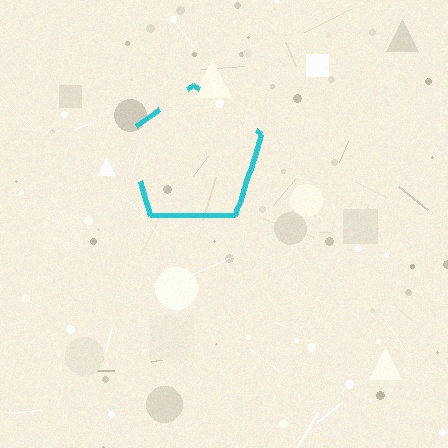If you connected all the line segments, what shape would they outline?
They would outline a pentagon.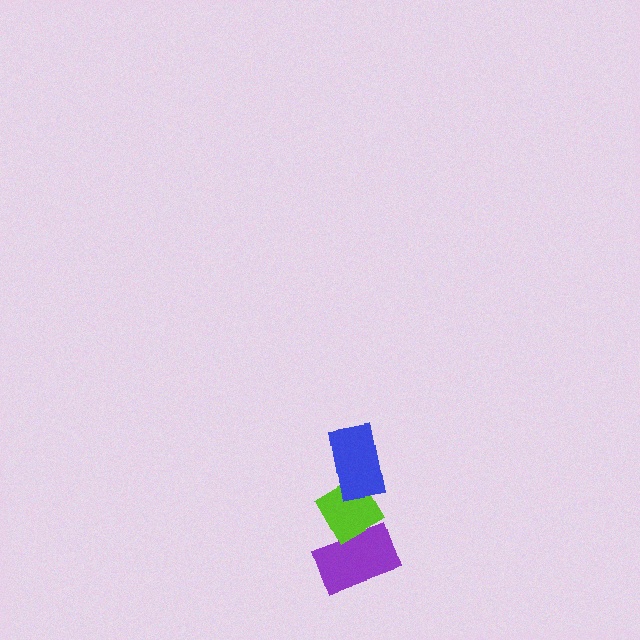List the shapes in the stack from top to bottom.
From top to bottom: the blue rectangle, the lime diamond, the purple rectangle.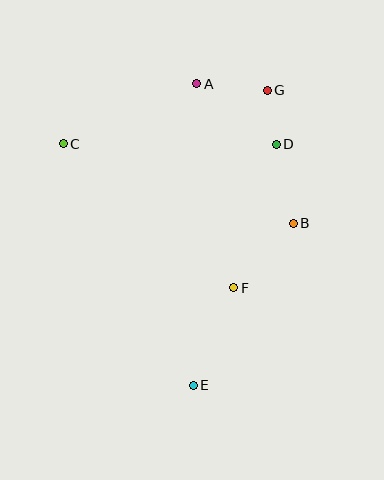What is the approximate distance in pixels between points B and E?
The distance between B and E is approximately 190 pixels.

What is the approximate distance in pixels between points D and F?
The distance between D and F is approximately 150 pixels.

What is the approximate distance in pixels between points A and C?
The distance between A and C is approximately 146 pixels.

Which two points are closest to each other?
Points D and G are closest to each other.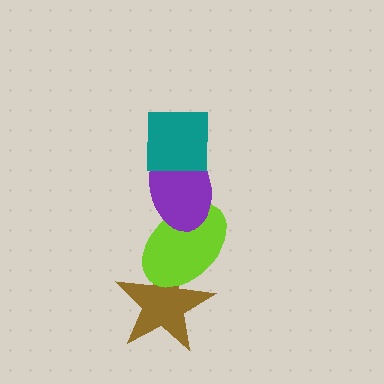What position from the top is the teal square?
The teal square is 1st from the top.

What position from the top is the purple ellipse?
The purple ellipse is 2nd from the top.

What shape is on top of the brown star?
The lime ellipse is on top of the brown star.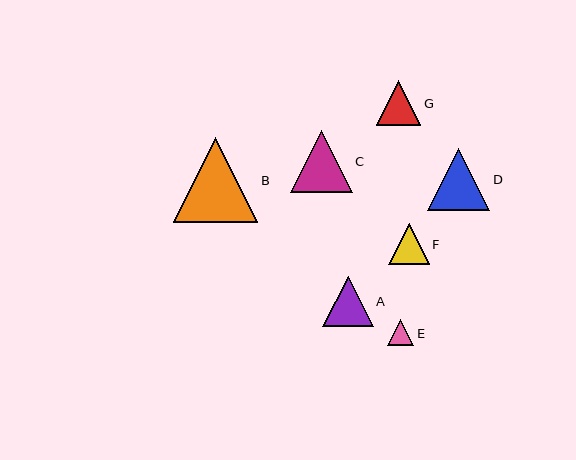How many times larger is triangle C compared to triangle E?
Triangle C is approximately 2.4 times the size of triangle E.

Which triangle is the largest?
Triangle B is the largest with a size of approximately 84 pixels.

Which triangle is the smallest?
Triangle E is the smallest with a size of approximately 26 pixels.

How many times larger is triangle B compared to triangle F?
Triangle B is approximately 2.1 times the size of triangle F.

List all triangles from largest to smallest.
From largest to smallest: B, C, D, A, G, F, E.